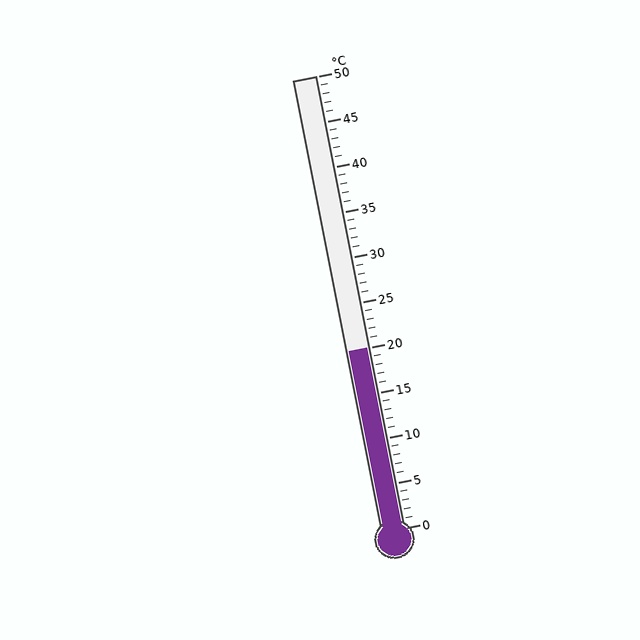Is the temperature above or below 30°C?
The temperature is below 30°C.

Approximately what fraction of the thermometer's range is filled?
The thermometer is filled to approximately 40% of its range.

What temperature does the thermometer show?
The thermometer shows approximately 20°C.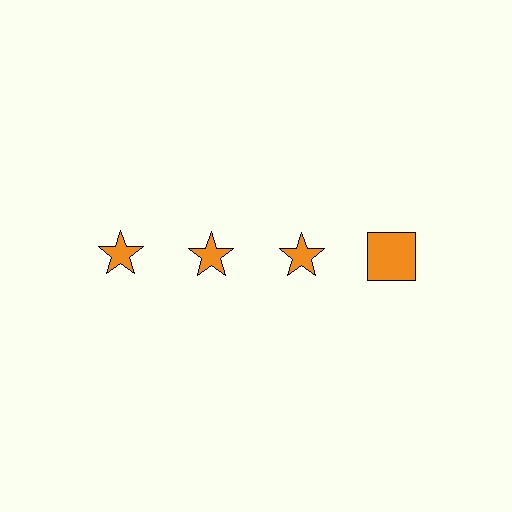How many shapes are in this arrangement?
There are 4 shapes arranged in a grid pattern.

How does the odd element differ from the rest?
It has a different shape: square instead of star.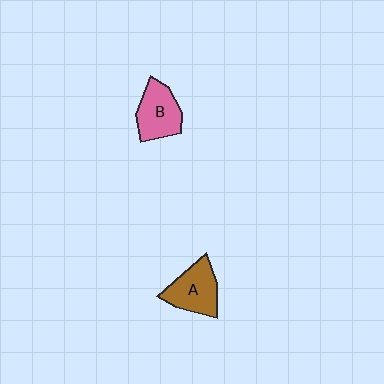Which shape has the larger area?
Shape A (brown).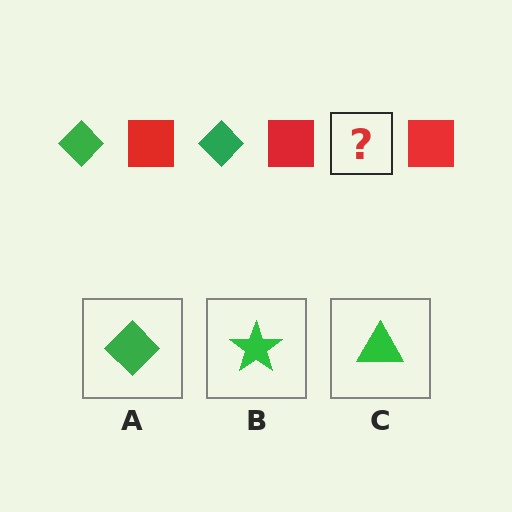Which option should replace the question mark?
Option A.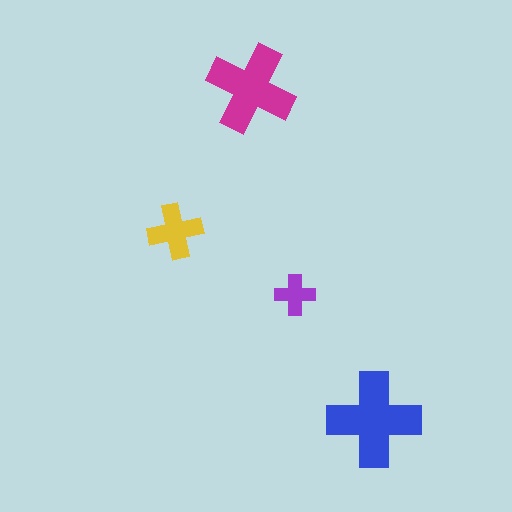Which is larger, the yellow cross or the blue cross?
The blue one.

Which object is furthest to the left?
The yellow cross is leftmost.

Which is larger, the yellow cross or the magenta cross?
The magenta one.